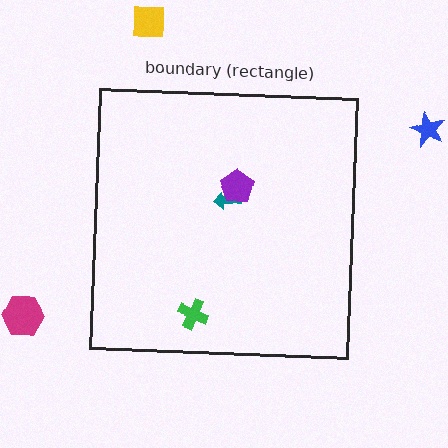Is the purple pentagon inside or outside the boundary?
Inside.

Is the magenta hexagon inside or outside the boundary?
Outside.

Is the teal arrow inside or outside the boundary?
Inside.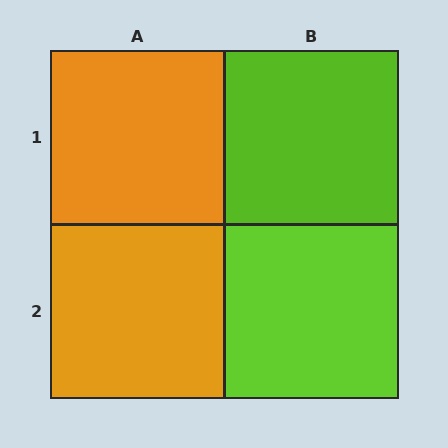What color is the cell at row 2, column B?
Lime.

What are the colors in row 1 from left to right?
Orange, lime.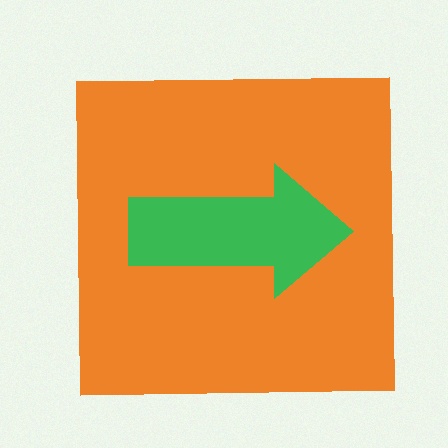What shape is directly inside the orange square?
The green arrow.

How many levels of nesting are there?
2.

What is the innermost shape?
The green arrow.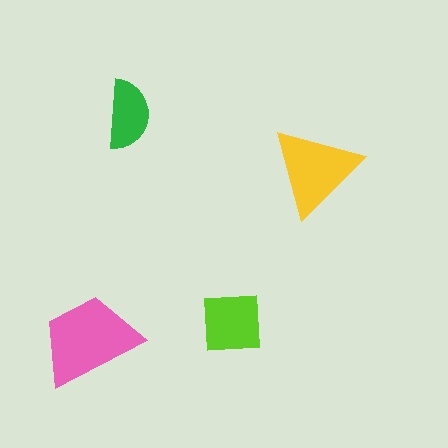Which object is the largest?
The pink trapezoid.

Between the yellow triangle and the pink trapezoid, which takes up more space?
The pink trapezoid.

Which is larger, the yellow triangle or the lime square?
The yellow triangle.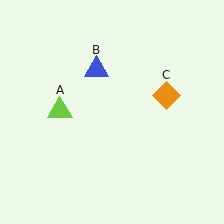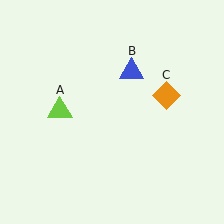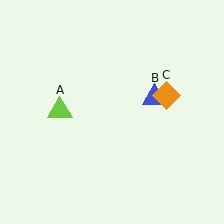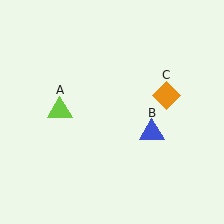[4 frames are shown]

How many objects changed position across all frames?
1 object changed position: blue triangle (object B).